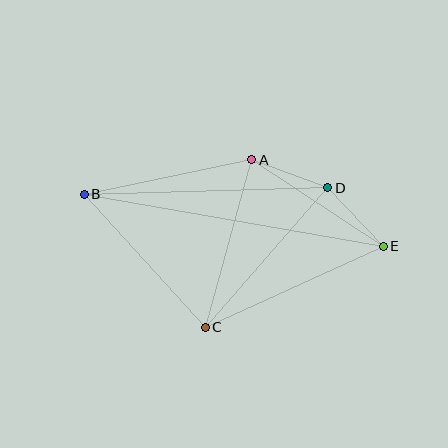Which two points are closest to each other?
Points D and E are closest to each other.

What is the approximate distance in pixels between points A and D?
The distance between A and D is approximately 81 pixels.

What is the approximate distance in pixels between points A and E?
The distance between A and E is approximately 157 pixels.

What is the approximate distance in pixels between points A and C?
The distance between A and C is approximately 174 pixels.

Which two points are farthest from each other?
Points B and E are farthest from each other.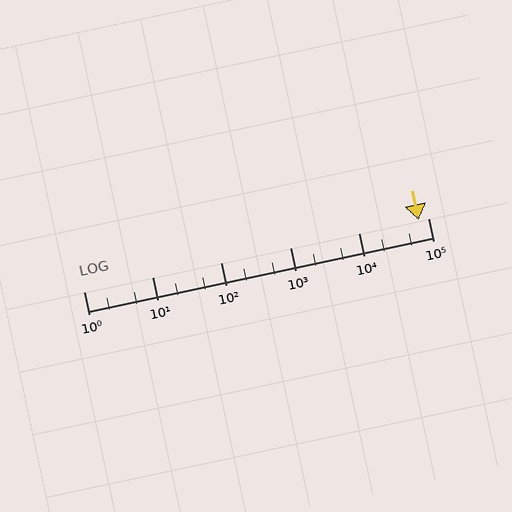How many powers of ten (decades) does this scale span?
The scale spans 5 decades, from 1 to 100000.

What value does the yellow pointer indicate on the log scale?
The pointer indicates approximately 73000.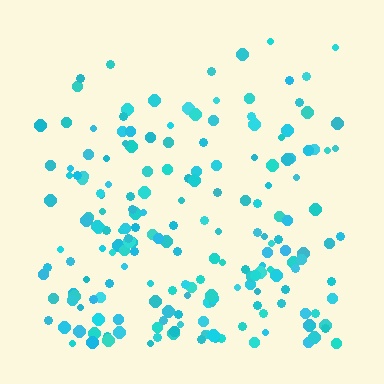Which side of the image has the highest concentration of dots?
The bottom.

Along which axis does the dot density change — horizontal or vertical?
Vertical.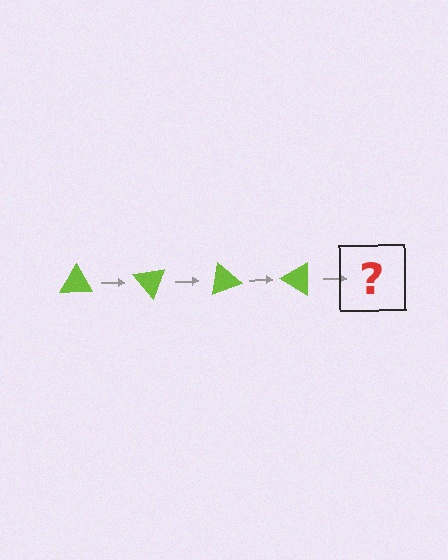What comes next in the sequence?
The next element should be a lime triangle rotated 200 degrees.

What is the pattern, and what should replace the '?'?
The pattern is that the triangle rotates 50 degrees each step. The '?' should be a lime triangle rotated 200 degrees.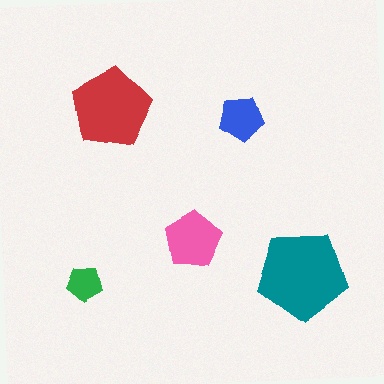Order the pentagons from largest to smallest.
the teal one, the red one, the pink one, the blue one, the green one.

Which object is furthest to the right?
The teal pentagon is rightmost.